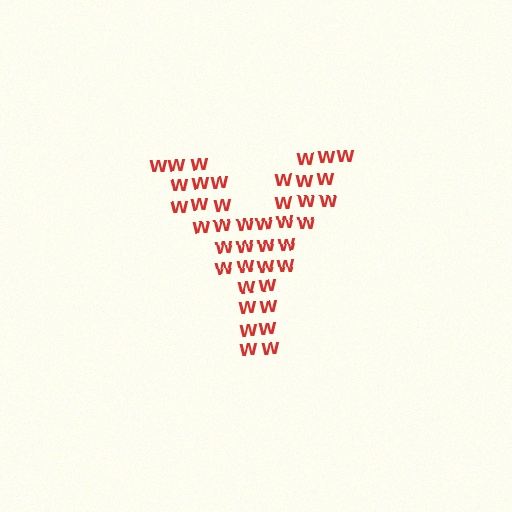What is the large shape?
The large shape is the letter Y.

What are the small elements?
The small elements are letter W's.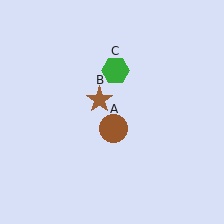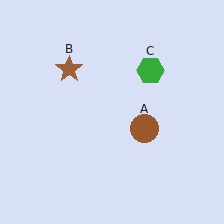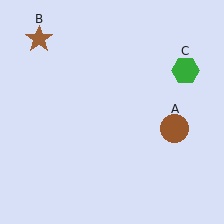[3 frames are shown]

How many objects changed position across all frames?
3 objects changed position: brown circle (object A), brown star (object B), green hexagon (object C).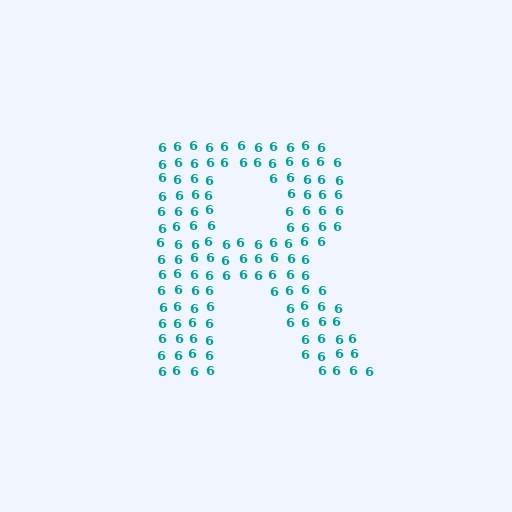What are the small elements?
The small elements are digit 6's.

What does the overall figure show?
The overall figure shows the letter R.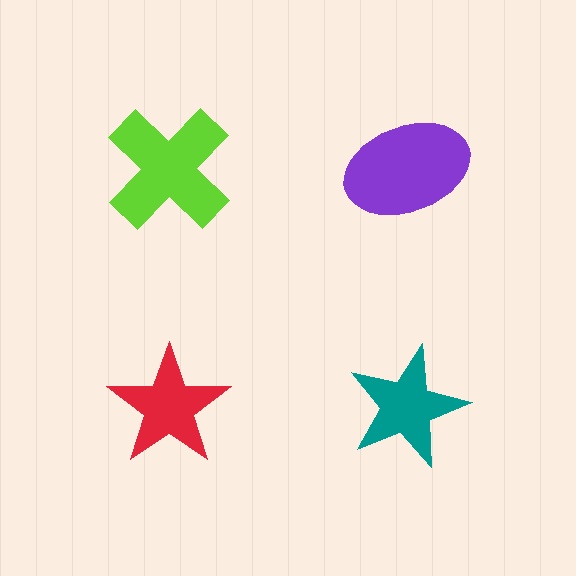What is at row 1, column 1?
A lime cross.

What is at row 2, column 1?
A red star.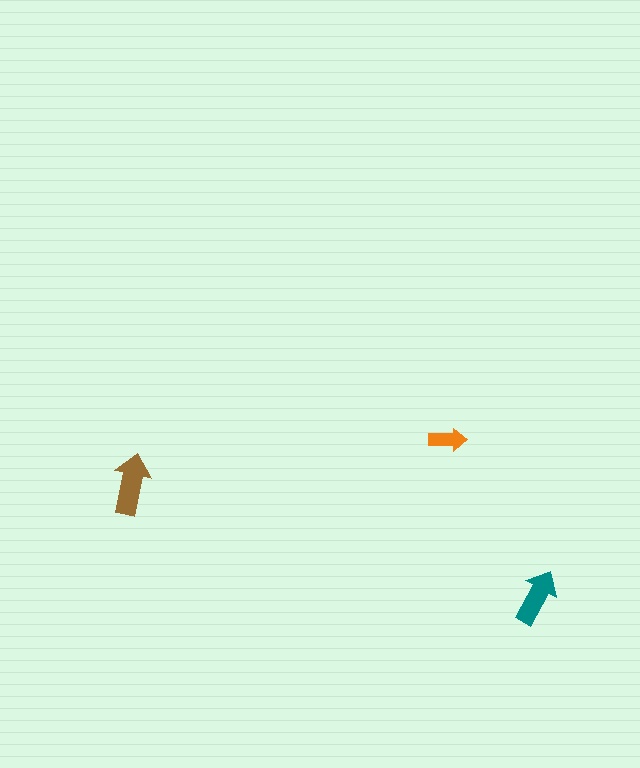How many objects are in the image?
There are 3 objects in the image.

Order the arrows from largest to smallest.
the brown one, the teal one, the orange one.